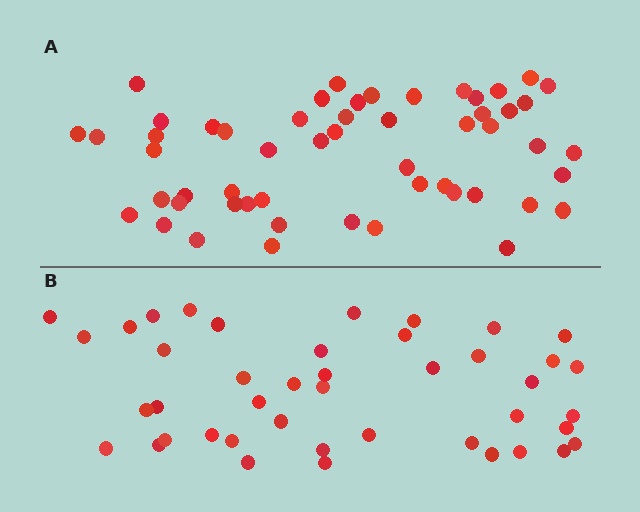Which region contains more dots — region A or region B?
Region A (the top region) has more dots.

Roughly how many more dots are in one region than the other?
Region A has roughly 12 or so more dots than region B.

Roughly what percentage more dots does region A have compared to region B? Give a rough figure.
About 25% more.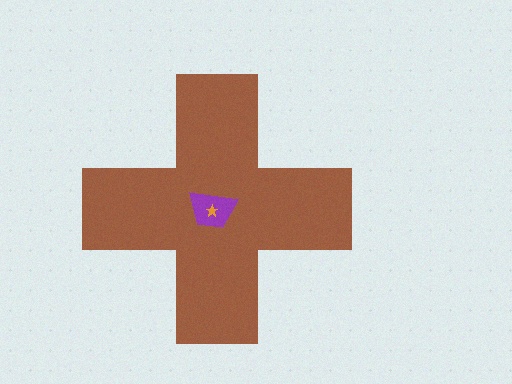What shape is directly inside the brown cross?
The purple trapezoid.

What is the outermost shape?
The brown cross.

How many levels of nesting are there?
3.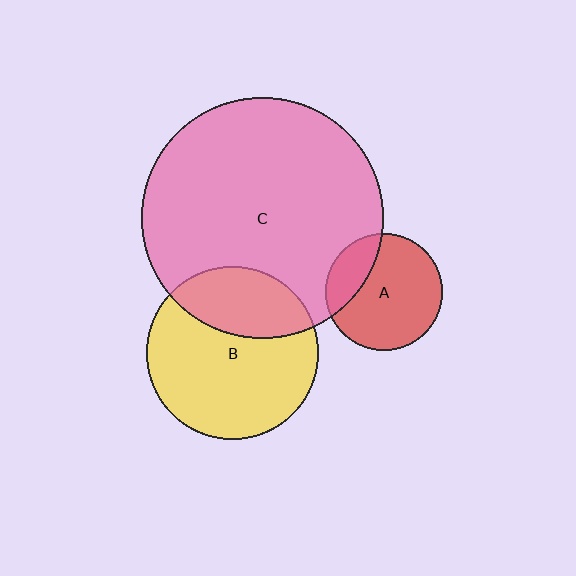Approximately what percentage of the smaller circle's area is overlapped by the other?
Approximately 25%.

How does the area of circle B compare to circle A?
Approximately 2.2 times.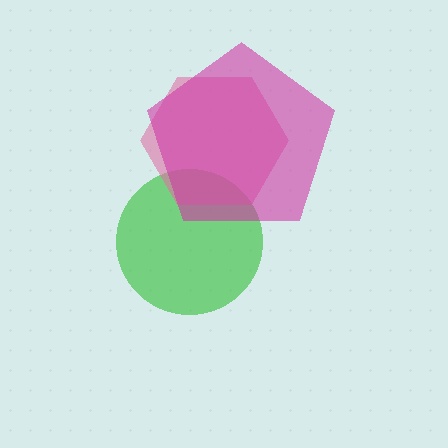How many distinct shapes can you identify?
There are 3 distinct shapes: a green circle, a pink hexagon, a magenta pentagon.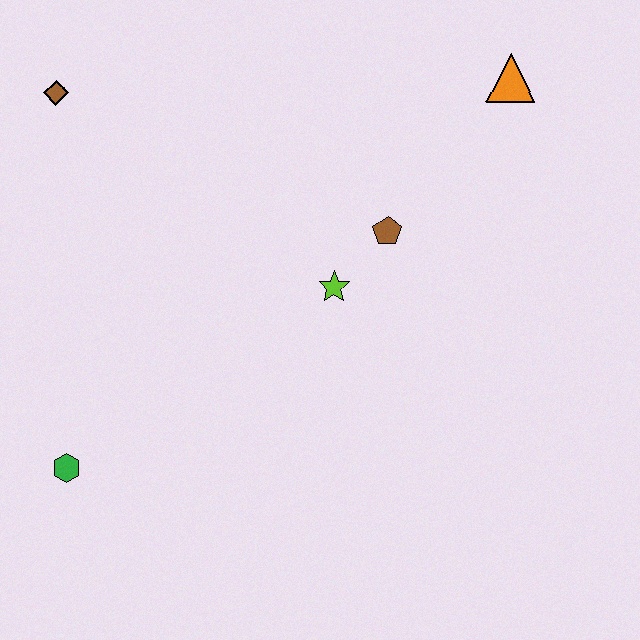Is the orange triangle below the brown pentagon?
No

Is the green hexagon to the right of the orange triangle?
No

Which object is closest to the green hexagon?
The lime star is closest to the green hexagon.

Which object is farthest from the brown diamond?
The orange triangle is farthest from the brown diamond.